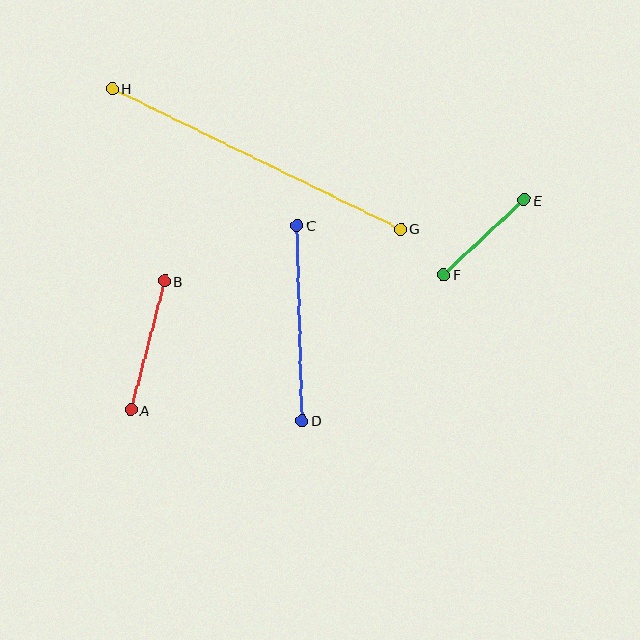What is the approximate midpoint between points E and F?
The midpoint is at approximately (484, 237) pixels.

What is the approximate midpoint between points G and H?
The midpoint is at approximately (257, 159) pixels.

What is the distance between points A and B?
The distance is approximately 133 pixels.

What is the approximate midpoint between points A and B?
The midpoint is at approximately (148, 346) pixels.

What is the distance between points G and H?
The distance is approximately 321 pixels.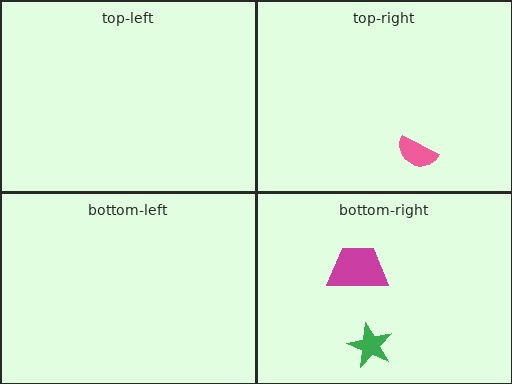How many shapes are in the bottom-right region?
2.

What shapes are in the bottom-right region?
The magenta trapezoid, the green star.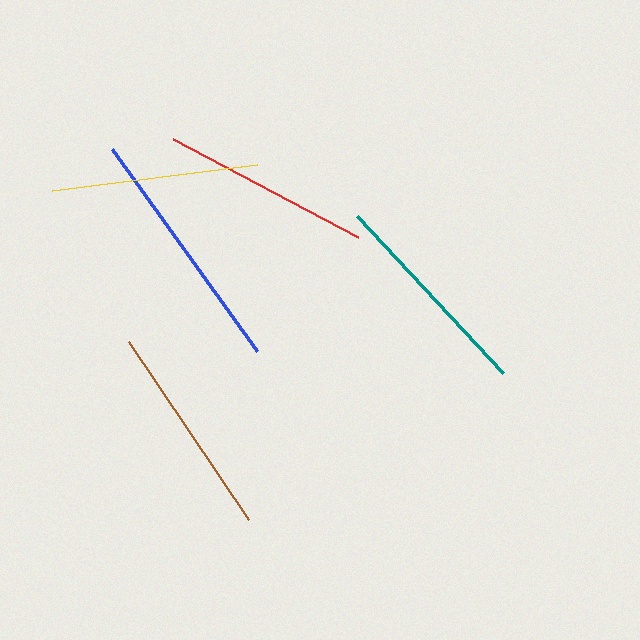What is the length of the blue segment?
The blue segment is approximately 249 pixels long.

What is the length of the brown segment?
The brown segment is approximately 215 pixels long.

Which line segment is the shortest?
The yellow line is the shortest at approximately 207 pixels.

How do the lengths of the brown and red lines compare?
The brown and red lines are approximately the same length.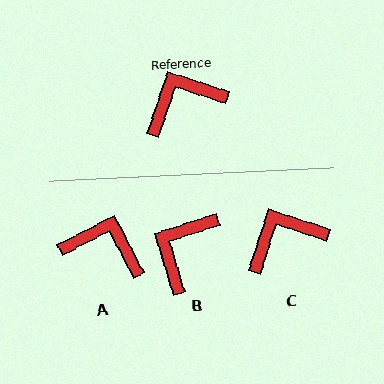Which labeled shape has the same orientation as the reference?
C.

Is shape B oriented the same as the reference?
No, it is off by about 36 degrees.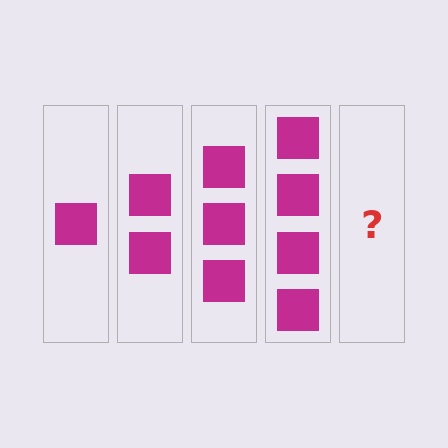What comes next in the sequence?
The next element should be 5 squares.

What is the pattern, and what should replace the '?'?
The pattern is that each step adds one more square. The '?' should be 5 squares.